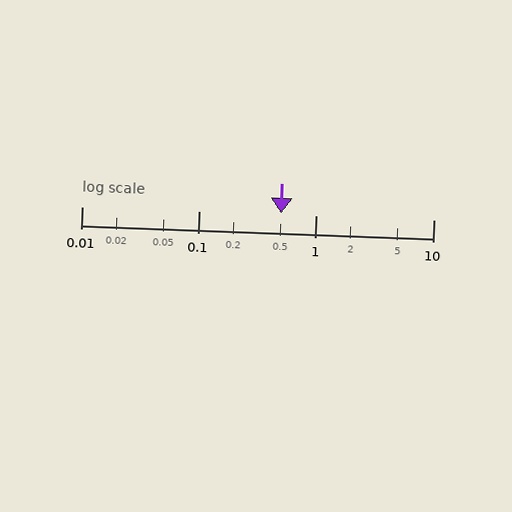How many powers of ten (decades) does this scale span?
The scale spans 3 decades, from 0.01 to 10.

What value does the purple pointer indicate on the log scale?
The pointer indicates approximately 0.5.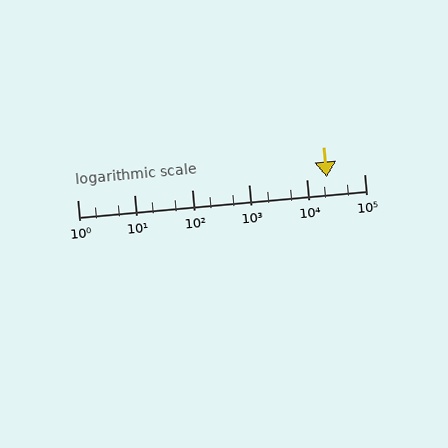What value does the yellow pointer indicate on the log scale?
The pointer indicates approximately 22000.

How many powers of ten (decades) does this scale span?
The scale spans 5 decades, from 1 to 100000.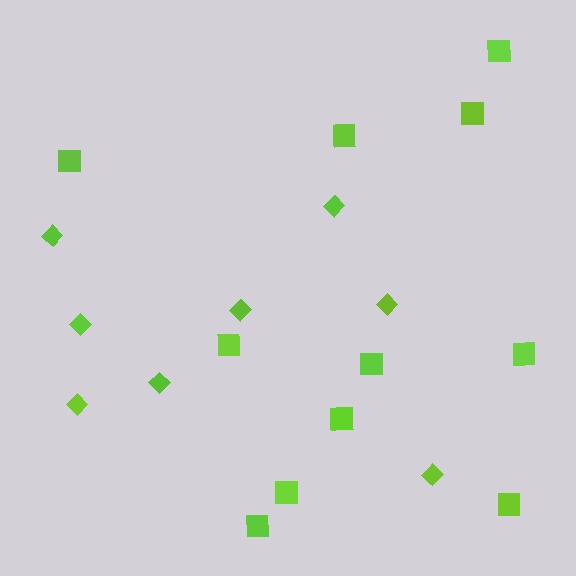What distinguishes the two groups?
There are 2 groups: one group of diamonds (8) and one group of squares (11).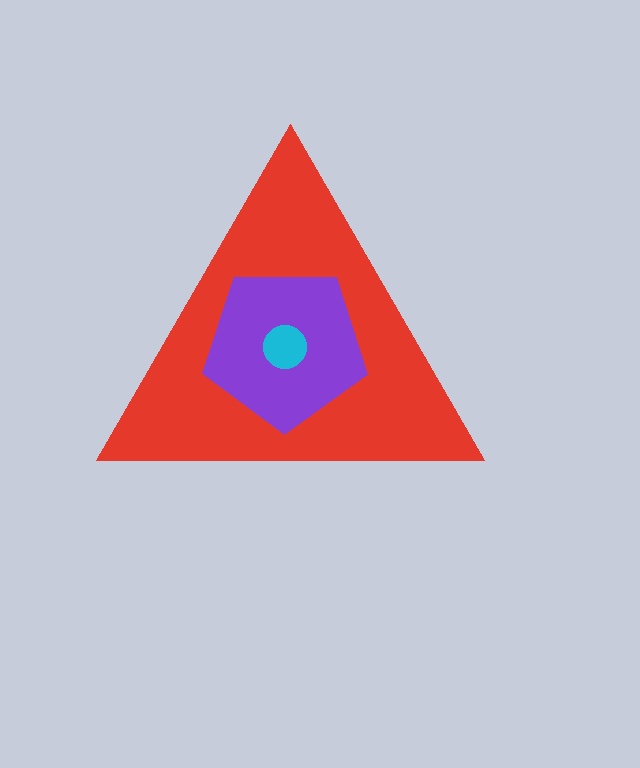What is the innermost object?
The cyan circle.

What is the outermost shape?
The red triangle.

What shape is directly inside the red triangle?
The purple pentagon.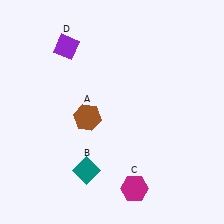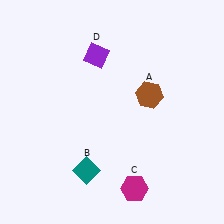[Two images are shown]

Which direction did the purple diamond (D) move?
The purple diamond (D) moved right.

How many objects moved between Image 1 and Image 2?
2 objects moved between the two images.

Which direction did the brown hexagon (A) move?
The brown hexagon (A) moved right.